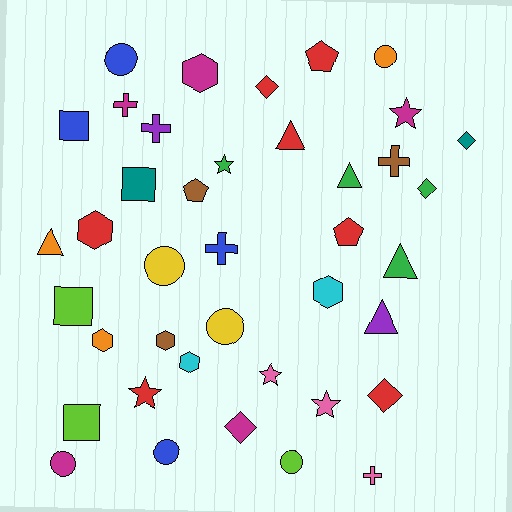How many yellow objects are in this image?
There are 2 yellow objects.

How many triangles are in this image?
There are 5 triangles.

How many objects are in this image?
There are 40 objects.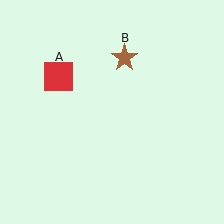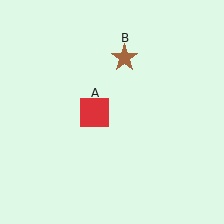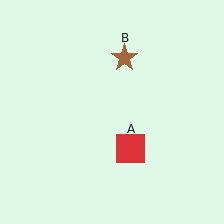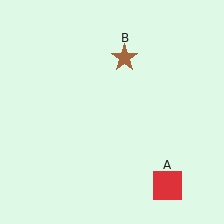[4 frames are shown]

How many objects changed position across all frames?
1 object changed position: red square (object A).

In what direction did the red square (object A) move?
The red square (object A) moved down and to the right.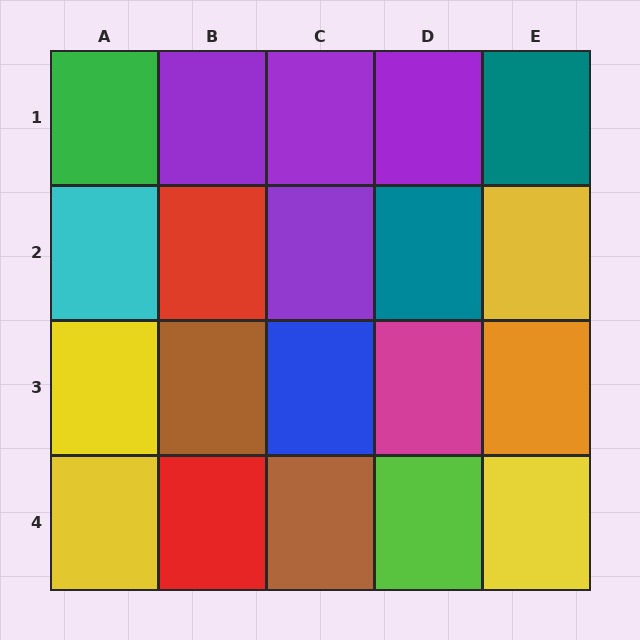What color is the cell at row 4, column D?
Lime.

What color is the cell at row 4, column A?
Yellow.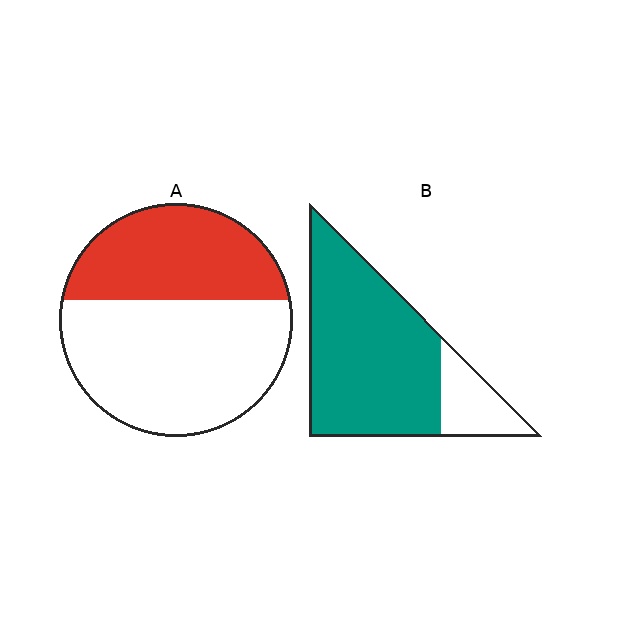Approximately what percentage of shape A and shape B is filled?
A is approximately 40% and B is approximately 80%.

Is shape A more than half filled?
No.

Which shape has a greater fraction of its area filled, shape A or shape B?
Shape B.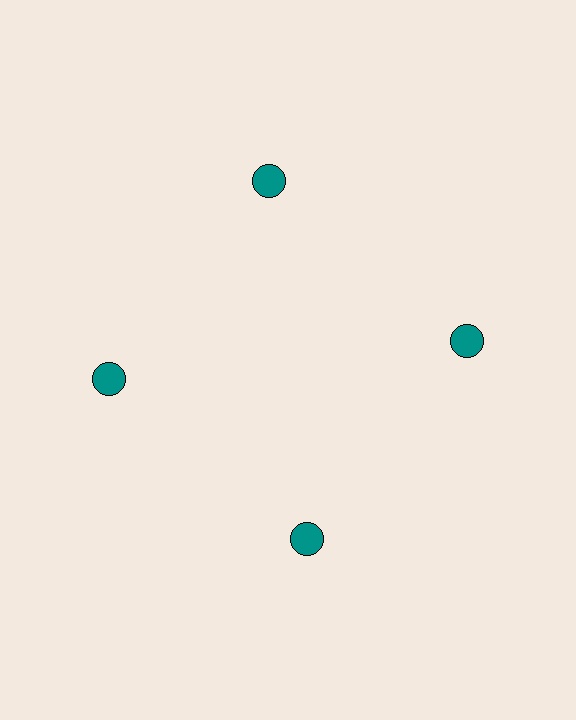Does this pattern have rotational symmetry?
Yes, this pattern has 4-fold rotational symmetry. It looks the same after rotating 90 degrees around the center.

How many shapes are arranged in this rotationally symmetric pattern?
There are 4 shapes, arranged in 4 groups of 1.